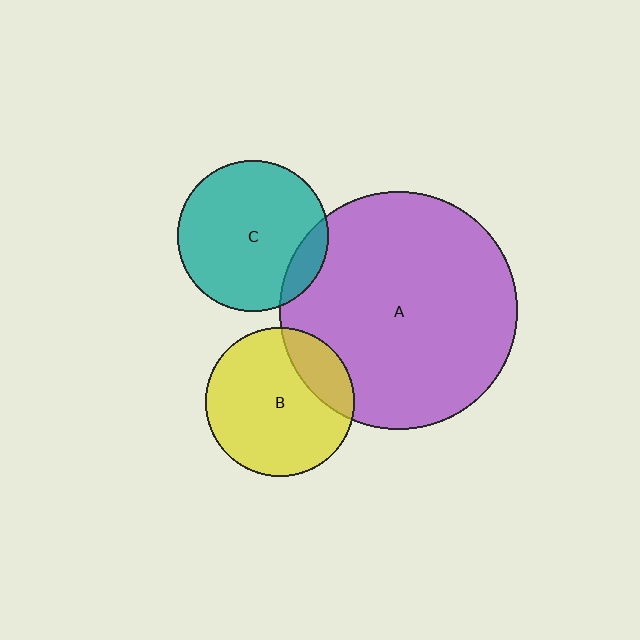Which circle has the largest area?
Circle A (purple).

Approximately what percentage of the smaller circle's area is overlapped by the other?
Approximately 20%.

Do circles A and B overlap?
Yes.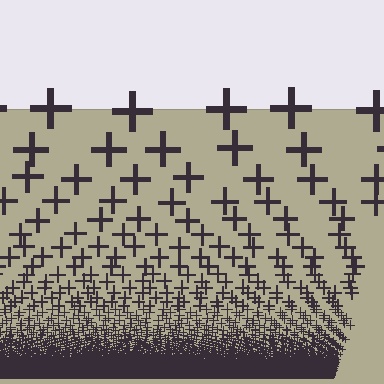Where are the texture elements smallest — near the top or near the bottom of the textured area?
Near the bottom.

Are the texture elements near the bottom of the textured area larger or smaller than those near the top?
Smaller. The gradient is inverted — elements near the bottom are smaller and denser.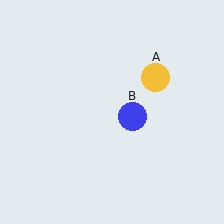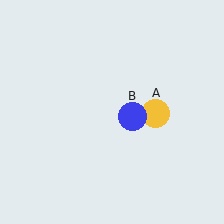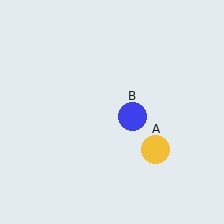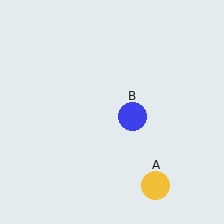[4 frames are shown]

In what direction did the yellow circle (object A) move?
The yellow circle (object A) moved down.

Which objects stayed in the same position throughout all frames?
Blue circle (object B) remained stationary.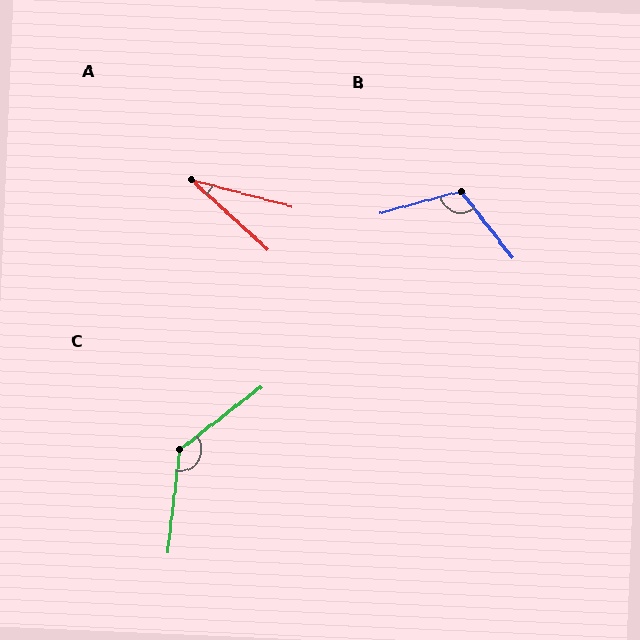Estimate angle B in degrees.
Approximately 112 degrees.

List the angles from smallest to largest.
A (27°), B (112°), C (134°).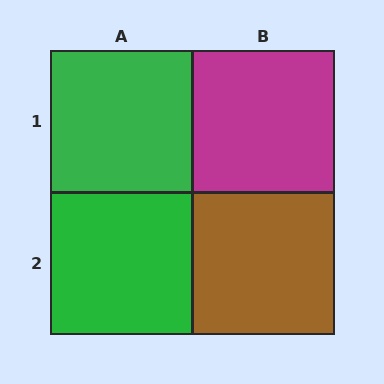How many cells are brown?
1 cell is brown.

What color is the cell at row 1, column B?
Magenta.